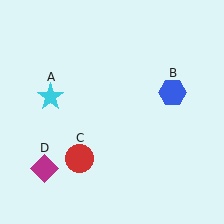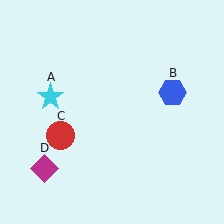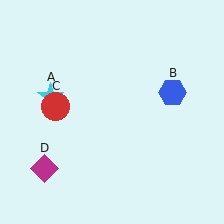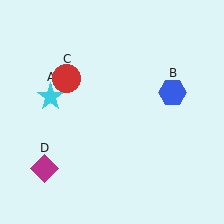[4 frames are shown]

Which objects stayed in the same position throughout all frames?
Cyan star (object A) and blue hexagon (object B) and magenta diamond (object D) remained stationary.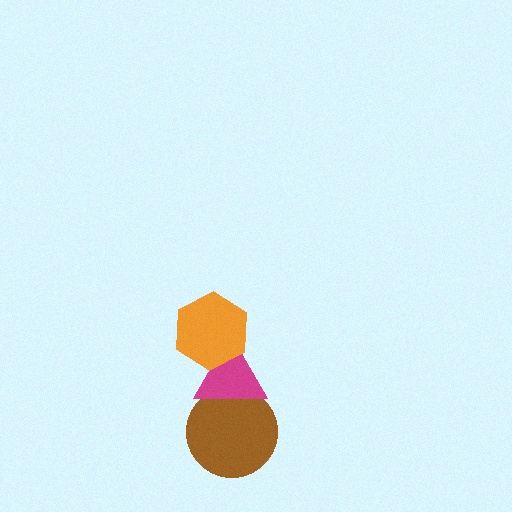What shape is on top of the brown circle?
The magenta triangle is on top of the brown circle.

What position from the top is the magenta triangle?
The magenta triangle is 2nd from the top.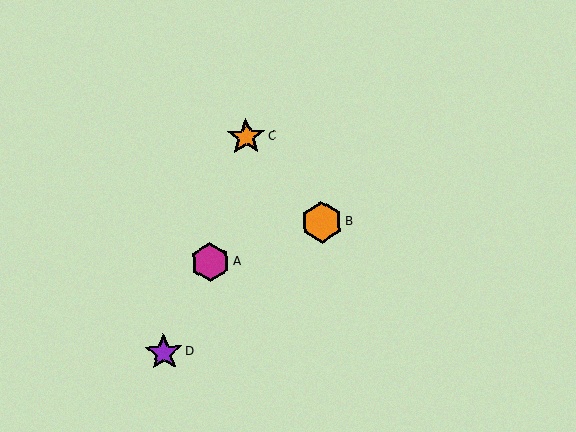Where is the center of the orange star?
The center of the orange star is at (246, 137).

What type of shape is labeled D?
Shape D is a purple star.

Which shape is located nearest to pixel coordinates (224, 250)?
The magenta hexagon (labeled A) at (210, 262) is nearest to that location.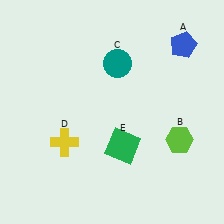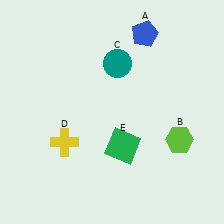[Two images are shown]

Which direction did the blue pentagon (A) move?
The blue pentagon (A) moved left.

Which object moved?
The blue pentagon (A) moved left.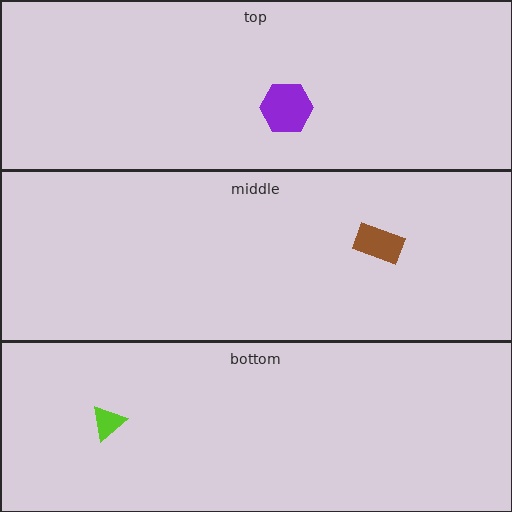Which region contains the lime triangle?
The bottom region.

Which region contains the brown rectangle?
The middle region.